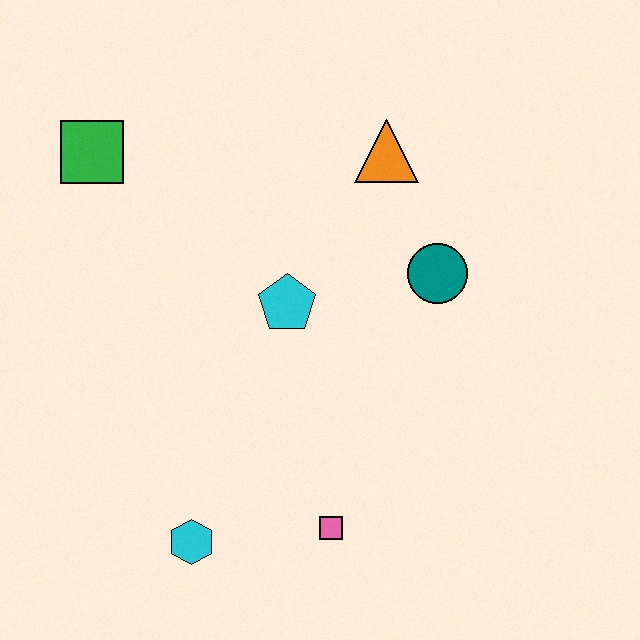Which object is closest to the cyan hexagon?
The pink square is closest to the cyan hexagon.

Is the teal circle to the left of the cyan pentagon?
No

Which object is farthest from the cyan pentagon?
The cyan hexagon is farthest from the cyan pentagon.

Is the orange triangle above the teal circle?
Yes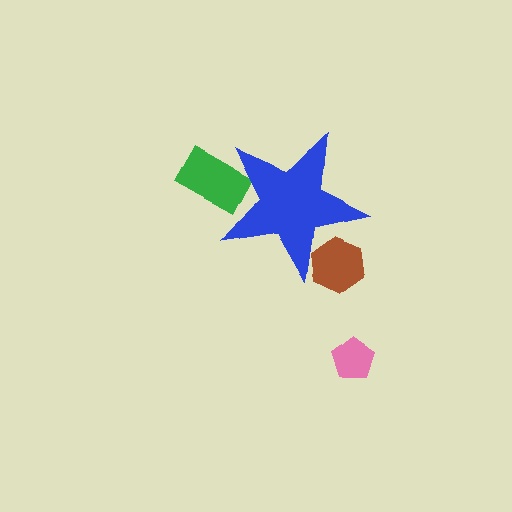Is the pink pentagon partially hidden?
No, the pink pentagon is fully visible.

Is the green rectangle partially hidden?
Yes, the green rectangle is partially hidden behind the blue star.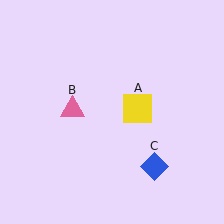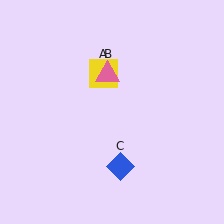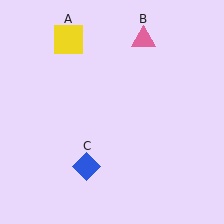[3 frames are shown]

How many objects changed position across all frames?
3 objects changed position: yellow square (object A), pink triangle (object B), blue diamond (object C).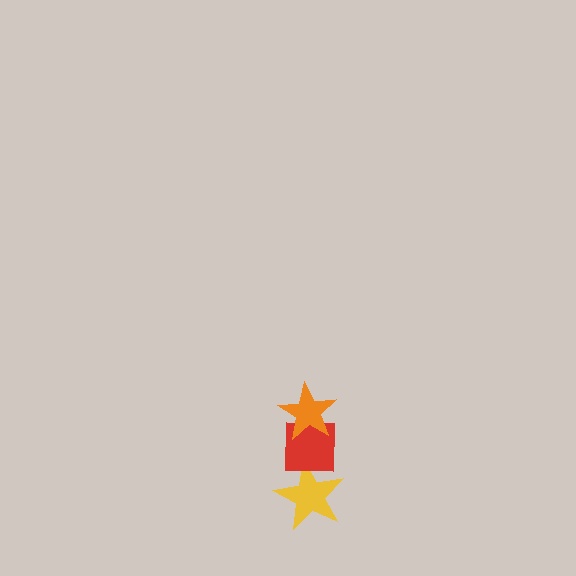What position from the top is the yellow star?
The yellow star is 3rd from the top.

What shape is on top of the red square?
The orange star is on top of the red square.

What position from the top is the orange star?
The orange star is 1st from the top.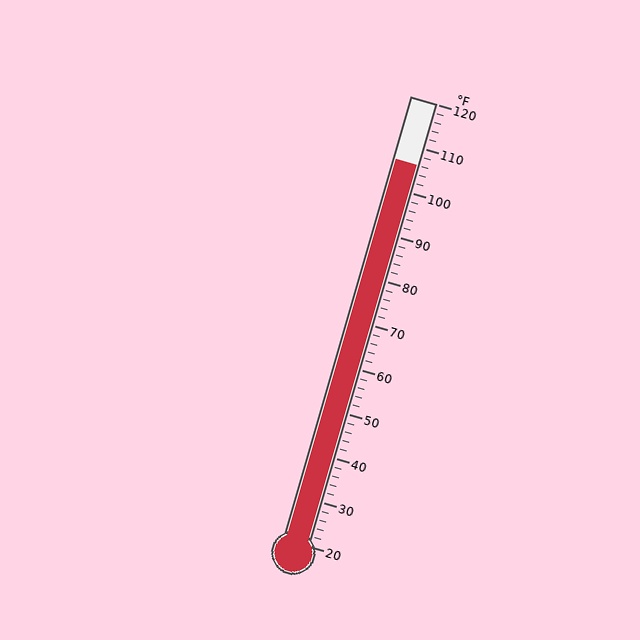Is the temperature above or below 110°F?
The temperature is below 110°F.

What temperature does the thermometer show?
The thermometer shows approximately 106°F.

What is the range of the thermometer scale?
The thermometer scale ranges from 20°F to 120°F.